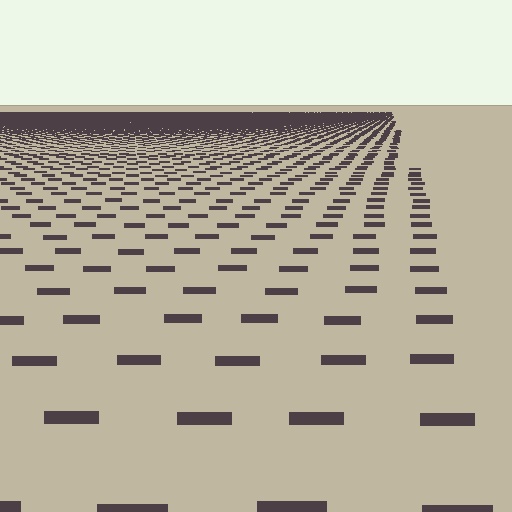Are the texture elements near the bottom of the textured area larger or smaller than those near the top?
Larger. Near the bottom, elements are closer to the viewer and appear at a bigger on-screen size.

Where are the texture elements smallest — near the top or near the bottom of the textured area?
Near the top.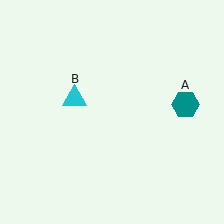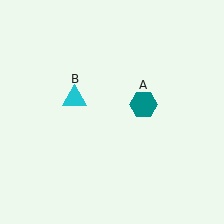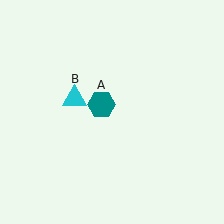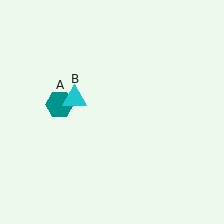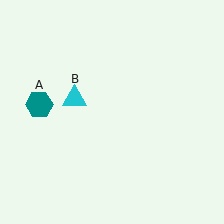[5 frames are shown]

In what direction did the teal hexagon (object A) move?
The teal hexagon (object A) moved left.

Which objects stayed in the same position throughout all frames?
Cyan triangle (object B) remained stationary.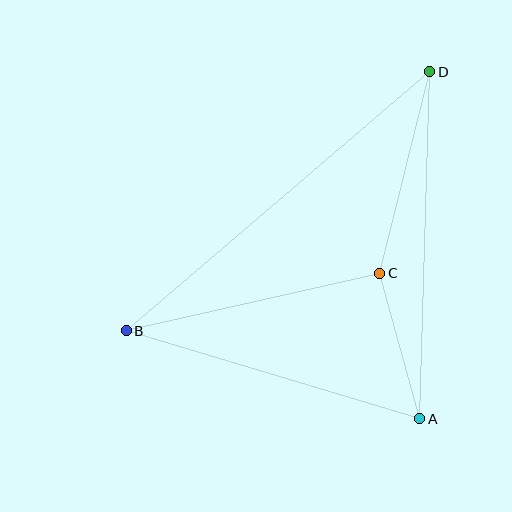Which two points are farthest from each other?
Points B and D are farthest from each other.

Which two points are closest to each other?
Points A and C are closest to each other.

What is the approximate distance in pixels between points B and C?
The distance between B and C is approximately 260 pixels.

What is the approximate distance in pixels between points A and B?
The distance between A and B is approximately 306 pixels.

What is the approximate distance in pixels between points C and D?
The distance between C and D is approximately 208 pixels.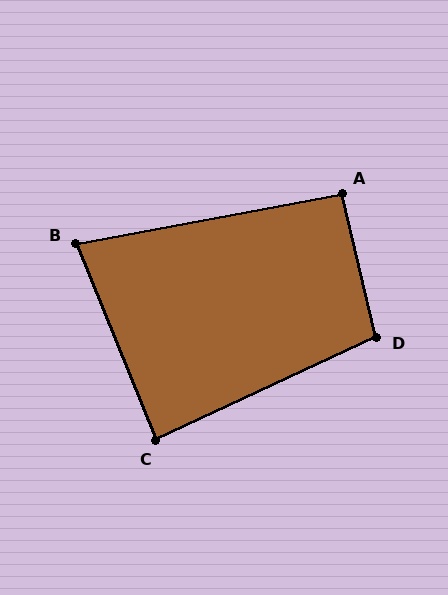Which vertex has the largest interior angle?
D, at approximately 101 degrees.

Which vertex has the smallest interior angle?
B, at approximately 79 degrees.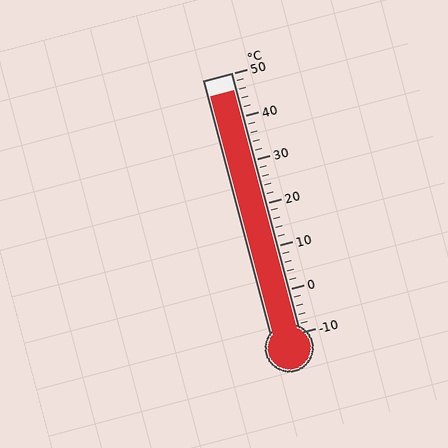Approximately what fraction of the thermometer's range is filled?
The thermometer is filled to approximately 95% of its range.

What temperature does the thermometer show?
The thermometer shows approximately 46°C.